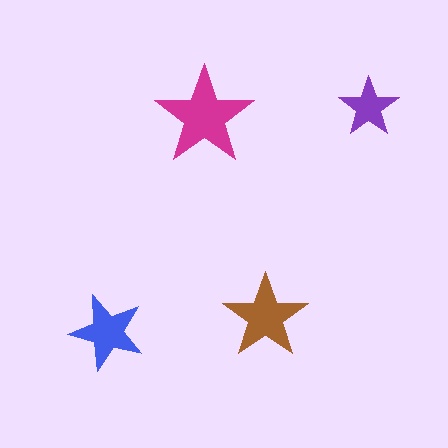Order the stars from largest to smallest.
the magenta one, the brown one, the blue one, the purple one.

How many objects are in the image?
There are 4 objects in the image.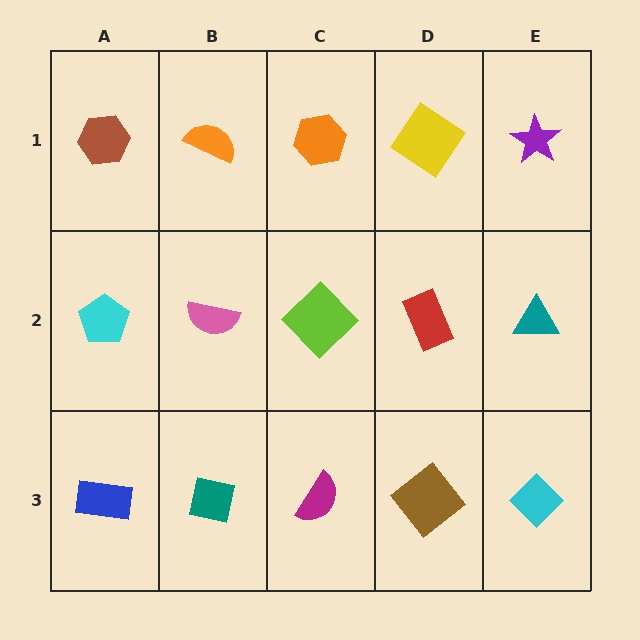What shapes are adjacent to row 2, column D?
A yellow diamond (row 1, column D), a brown diamond (row 3, column D), a lime diamond (row 2, column C), a teal triangle (row 2, column E).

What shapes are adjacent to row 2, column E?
A purple star (row 1, column E), a cyan diamond (row 3, column E), a red rectangle (row 2, column D).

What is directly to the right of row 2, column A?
A pink semicircle.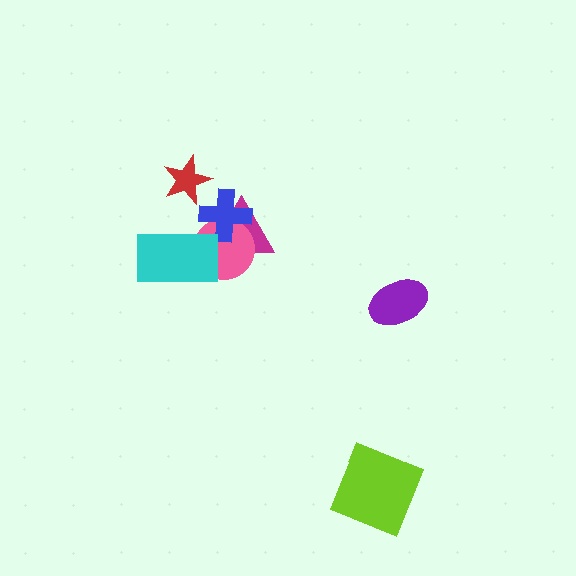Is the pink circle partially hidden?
Yes, it is partially covered by another shape.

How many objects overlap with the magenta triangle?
3 objects overlap with the magenta triangle.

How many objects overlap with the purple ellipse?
0 objects overlap with the purple ellipse.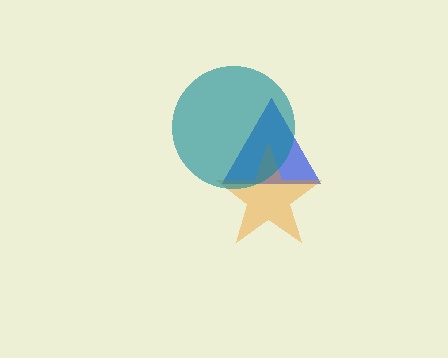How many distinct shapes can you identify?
There are 3 distinct shapes: a blue triangle, an orange star, a teal circle.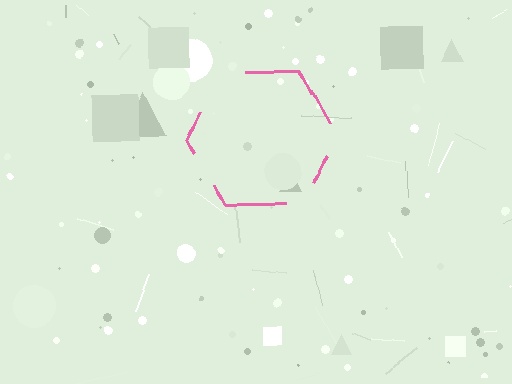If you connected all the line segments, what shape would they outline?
They would outline a hexagon.